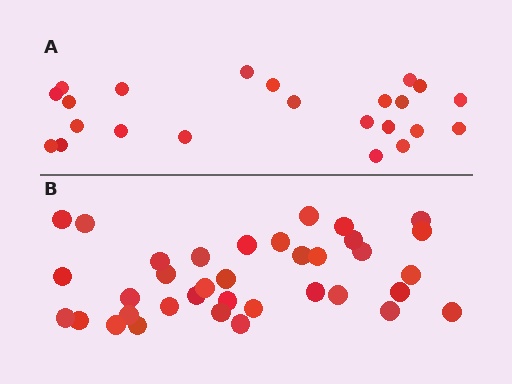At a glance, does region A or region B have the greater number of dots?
Region B (the bottom region) has more dots.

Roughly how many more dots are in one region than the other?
Region B has approximately 15 more dots than region A.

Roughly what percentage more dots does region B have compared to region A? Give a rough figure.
About 55% more.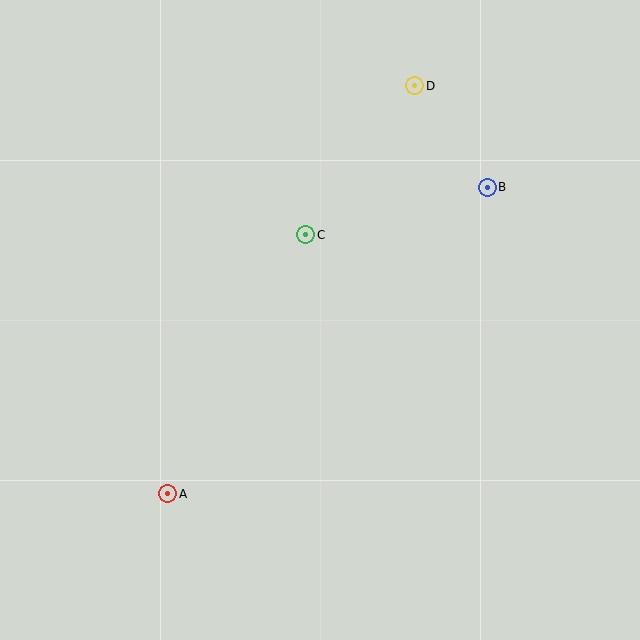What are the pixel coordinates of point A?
Point A is at (168, 494).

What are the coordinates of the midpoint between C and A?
The midpoint between C and A is at (237, 364).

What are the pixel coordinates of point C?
Point C is at (306, 235).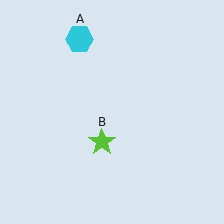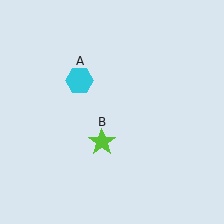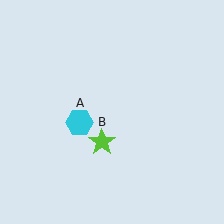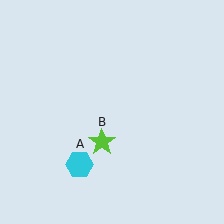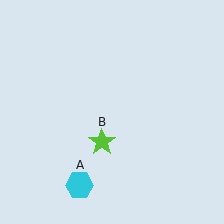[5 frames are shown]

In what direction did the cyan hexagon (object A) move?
The cyan hexagon (object A) moved down.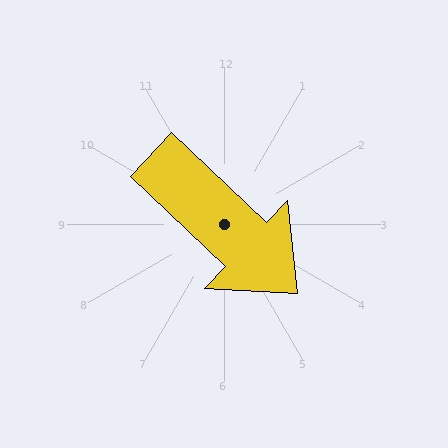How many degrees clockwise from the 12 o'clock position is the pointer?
Approximately 133 degrees.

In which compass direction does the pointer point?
Southeast.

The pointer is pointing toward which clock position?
Roughly 4 o'clock.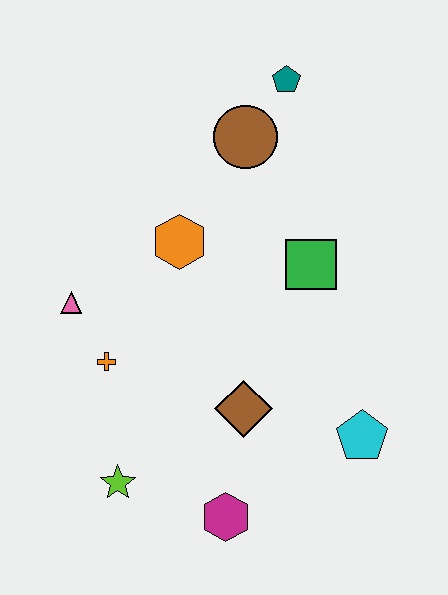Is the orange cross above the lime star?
Yes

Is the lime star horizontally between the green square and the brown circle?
No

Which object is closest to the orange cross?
The pink triangle is closest to the orange cross.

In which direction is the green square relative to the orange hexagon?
The green square is to the right of the orange hexagon.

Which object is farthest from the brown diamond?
The teal pentagon is farthest from the brown diamond.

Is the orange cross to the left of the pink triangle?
No